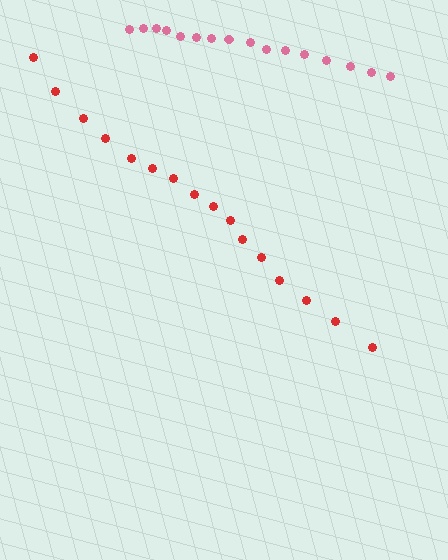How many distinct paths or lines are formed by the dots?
There are 2 distinct paths.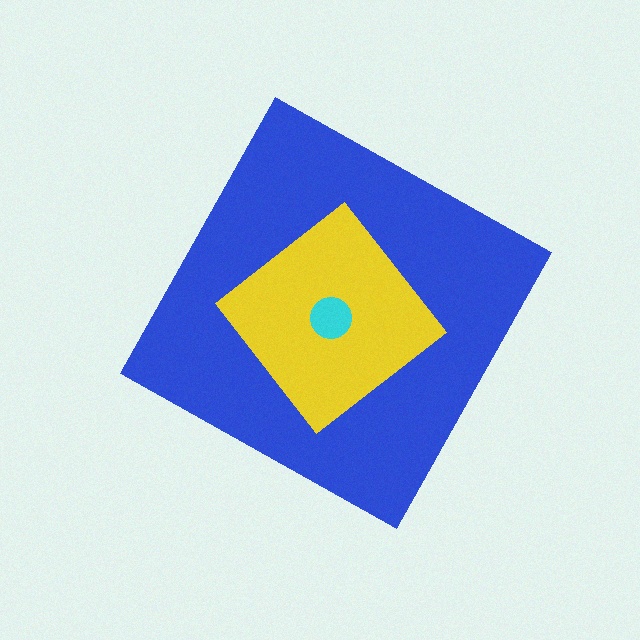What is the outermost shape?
The blue diamond.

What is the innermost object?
The cyan circle.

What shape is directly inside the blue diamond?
The yellow diamond.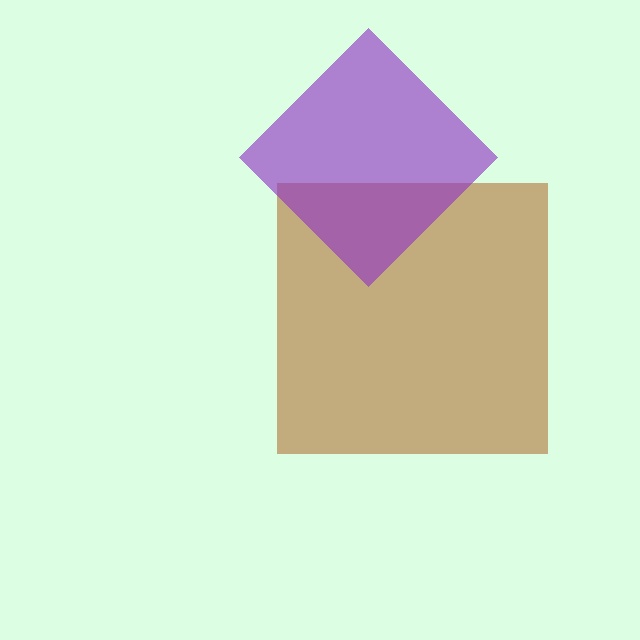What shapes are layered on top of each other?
The layered shapes are: a brown square, a purple diamond.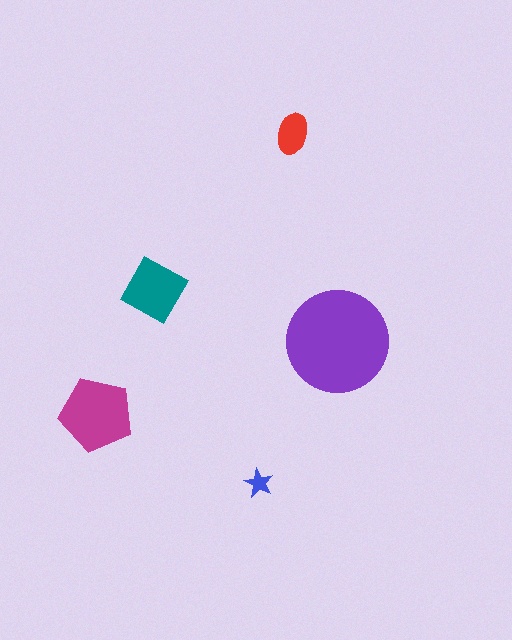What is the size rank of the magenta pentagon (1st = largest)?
2nd.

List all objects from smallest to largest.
The blue star, the red ellipse, the teal diamond, the magenta pentagon, the purple circle.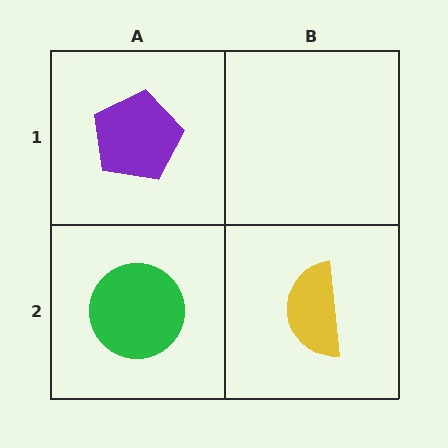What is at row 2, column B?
A yellow semicircle.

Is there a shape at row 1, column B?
No, that cell is empty.